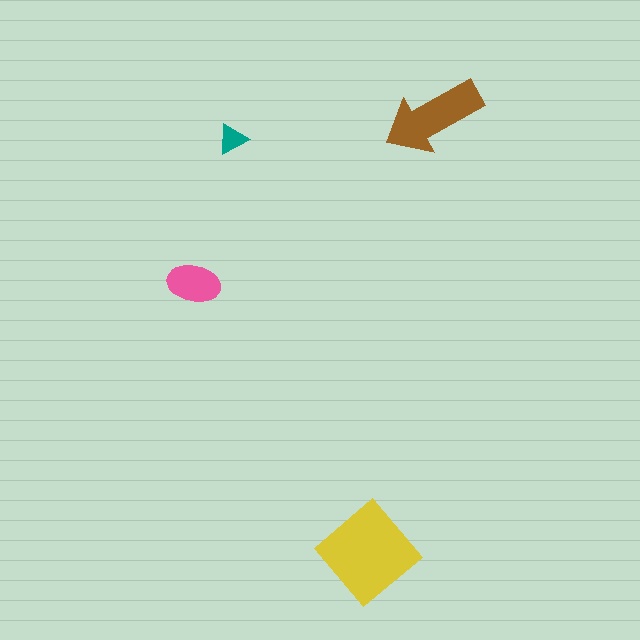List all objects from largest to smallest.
The yellow diamond, the brown arrow, the pink ellipse, the teal triangle.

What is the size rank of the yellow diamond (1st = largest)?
1st.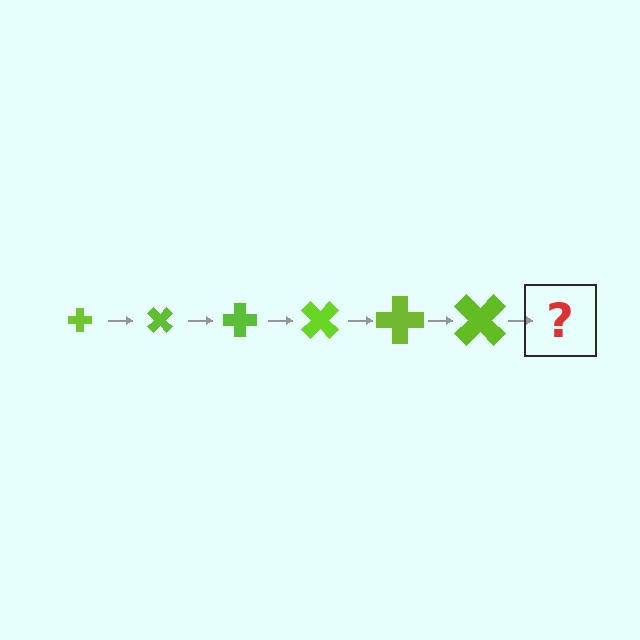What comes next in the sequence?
The next element should be a cross, larger than the previous one and rotated 270 degrees from the start.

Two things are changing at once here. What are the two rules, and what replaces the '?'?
The two rules are that the cross grows larger each step and it rotates 45 degrees each step. The '?' should be a cross, larger than the previous one and rotated 270 degrees from the start.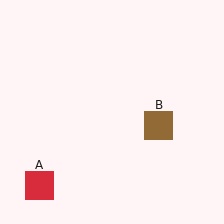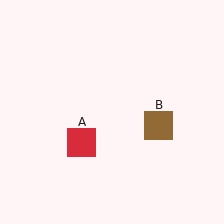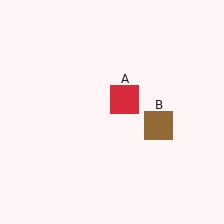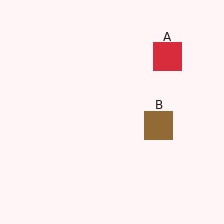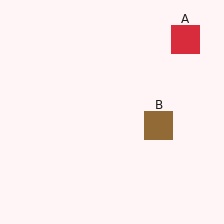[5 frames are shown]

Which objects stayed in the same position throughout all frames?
Brown square (object B) remained stationary.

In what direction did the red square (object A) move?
The red square (object A) moved up and to the right.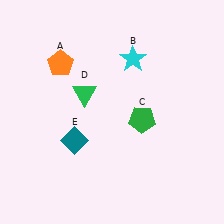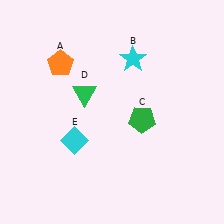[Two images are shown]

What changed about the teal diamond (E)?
In Image 1, E is teal. In Image 2, it changed to cyan.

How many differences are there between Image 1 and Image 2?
There is 1 difference between the two images.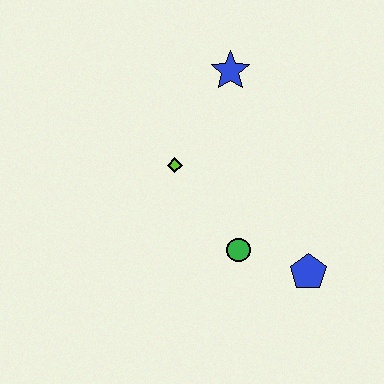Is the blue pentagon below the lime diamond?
Yes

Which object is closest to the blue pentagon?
The green circle is closest to the blue pentagon.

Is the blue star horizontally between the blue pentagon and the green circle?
No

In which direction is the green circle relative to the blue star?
The green circle is below the blue star.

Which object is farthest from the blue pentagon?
The blue star is farthest from the blue pentagon.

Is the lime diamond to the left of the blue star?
Yes